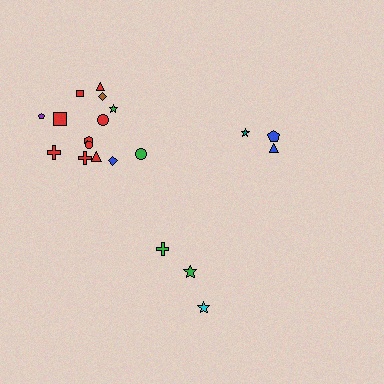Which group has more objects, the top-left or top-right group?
The top-left group.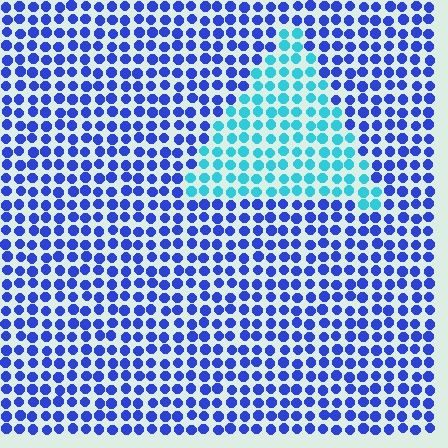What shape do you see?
I see a triangle.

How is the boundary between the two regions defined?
The boundary is defined purely by a slight shift in hue (about 47 degrees). Spacing, size, and orientation are identical on both sides.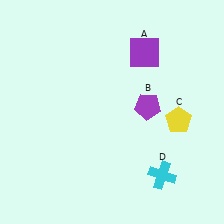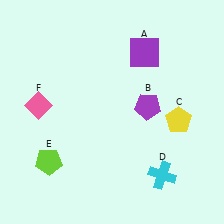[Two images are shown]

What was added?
A lime pentagon (E), a pink diamond (F) were added in Image 2.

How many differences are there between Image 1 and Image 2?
There are 2 differences between the two images.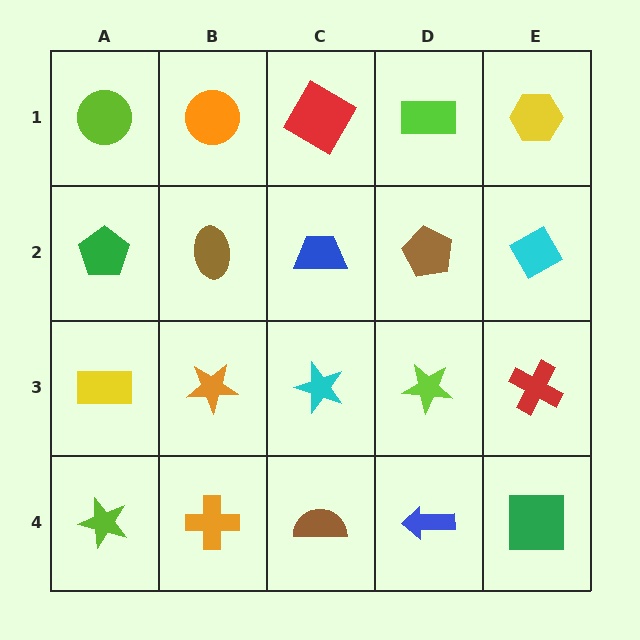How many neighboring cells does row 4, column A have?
2.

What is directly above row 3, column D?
A brown pentagon.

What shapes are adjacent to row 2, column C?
A red diamond (row 1, column C), a cyan star (row 3, column C), a brown ellipse (row 2, column B), a brown pentagon (row 2, column D).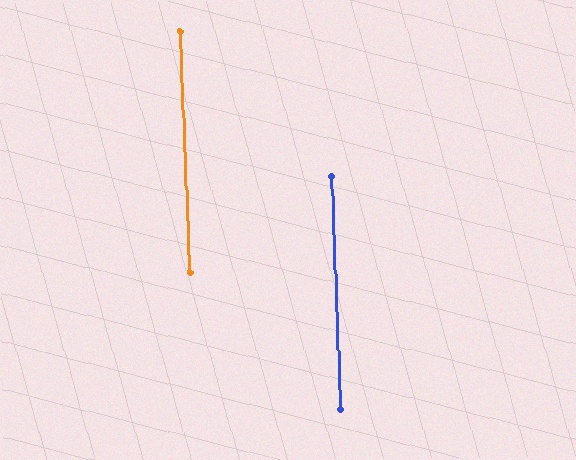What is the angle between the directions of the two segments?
Approximately 0 degrees.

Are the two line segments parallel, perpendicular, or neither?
Parallel — their directions differ by only 0.2°.